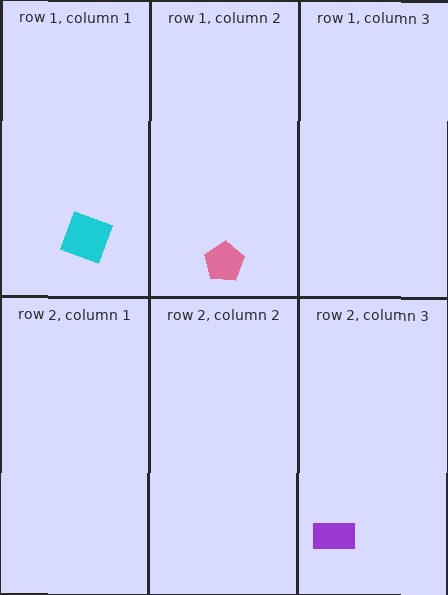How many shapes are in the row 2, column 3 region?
1.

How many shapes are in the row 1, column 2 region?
1.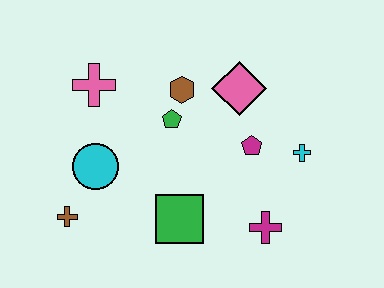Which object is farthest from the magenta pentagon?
The brown cross is farthest from the magenta pentagon.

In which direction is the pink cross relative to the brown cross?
The pink cross is above the brown cross.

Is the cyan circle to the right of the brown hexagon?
No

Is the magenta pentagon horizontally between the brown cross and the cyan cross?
Yes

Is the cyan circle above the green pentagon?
No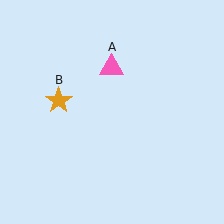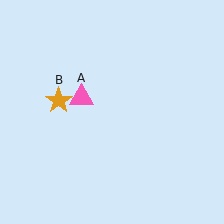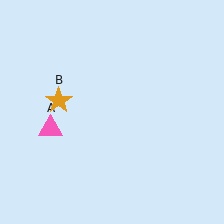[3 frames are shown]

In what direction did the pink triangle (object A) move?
The pink triangle (object A) moved down and to the left.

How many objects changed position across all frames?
1 object changed position: pink triangle (object A).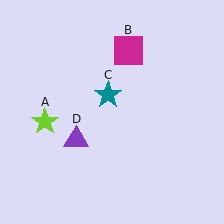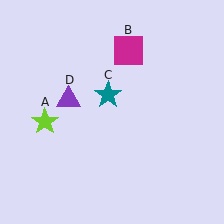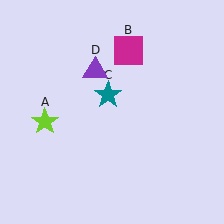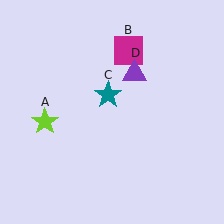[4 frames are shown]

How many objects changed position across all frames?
1 object changed position: purple triangle (object D).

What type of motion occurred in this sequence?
The purple triangle (object D) rotated clockwise around the center of the scene.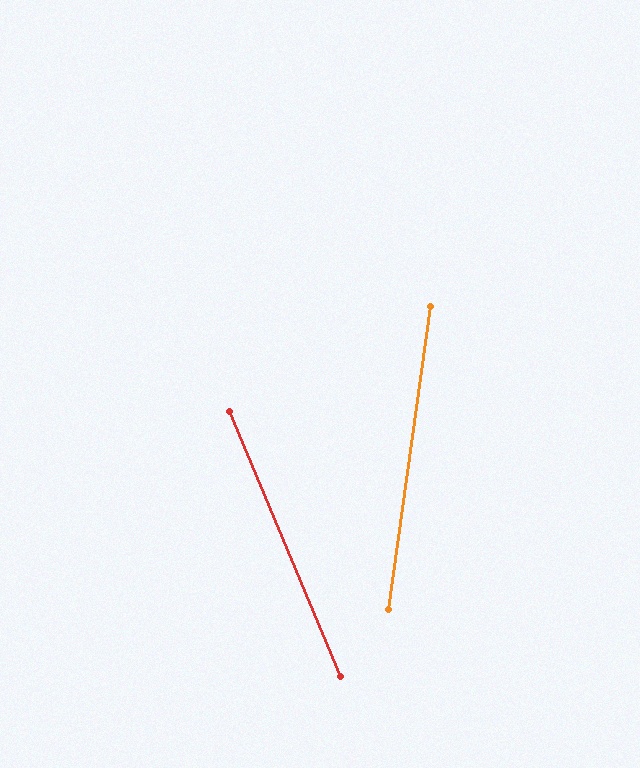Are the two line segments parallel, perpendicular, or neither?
Neither parallel nor perpendicular — they differ by about 31°.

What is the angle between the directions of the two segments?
Approximately 31 degrees.